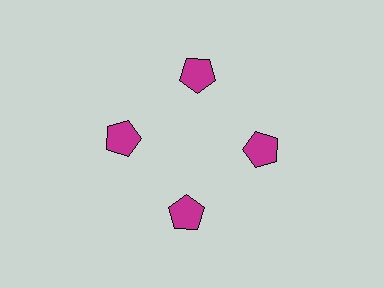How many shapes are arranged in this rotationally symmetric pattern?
There are 4 shapes, arranged in 4 groups of 1.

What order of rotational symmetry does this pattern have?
This pattern has 4-fold rotational symmetry.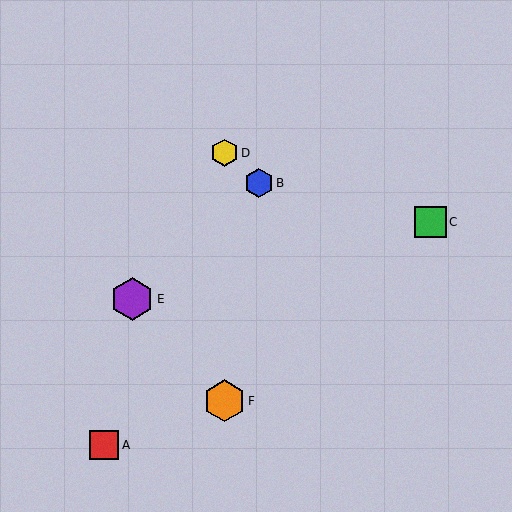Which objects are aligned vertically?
Objects D, F are aligned vertically.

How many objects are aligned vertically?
2 objects (D, F) are aligned vertically.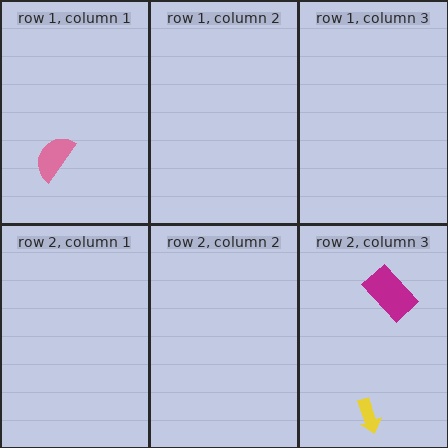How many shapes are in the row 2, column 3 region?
2.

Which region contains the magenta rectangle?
The row 2, column 3 region.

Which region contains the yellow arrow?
The row 2, column 3 region.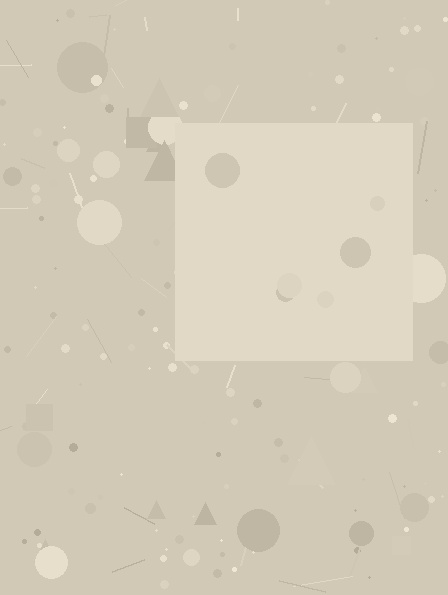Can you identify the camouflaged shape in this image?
The camouflaged shape is a square.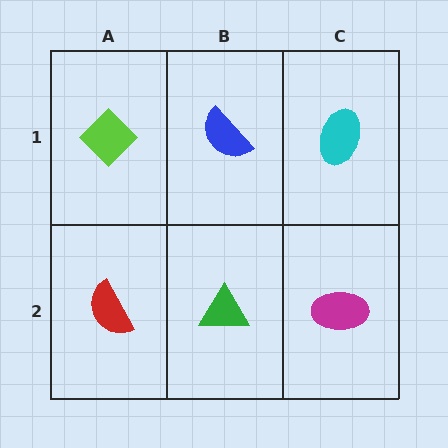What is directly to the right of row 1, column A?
A blue semicircle.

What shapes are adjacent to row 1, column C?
A magenta ellipse (row 2, column C), a blue semicircle (row 1, column B).